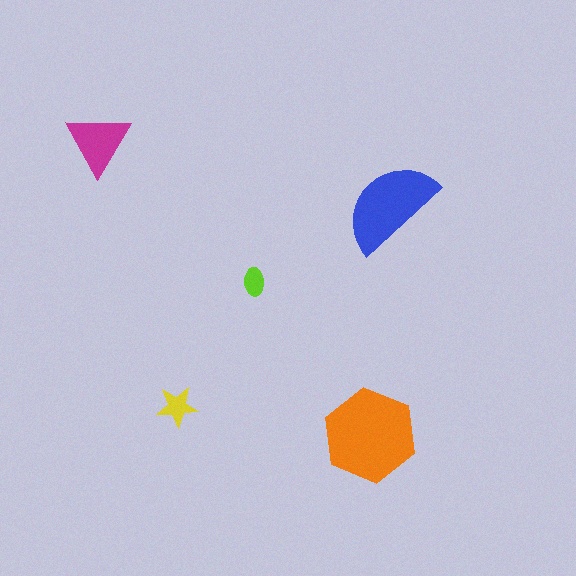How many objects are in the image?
There are 5 objects in the image.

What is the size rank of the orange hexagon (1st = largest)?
1st.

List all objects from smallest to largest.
The lime ellipse, the yellow star, the magenta triangle, the blue semicircle, the orange hexagon.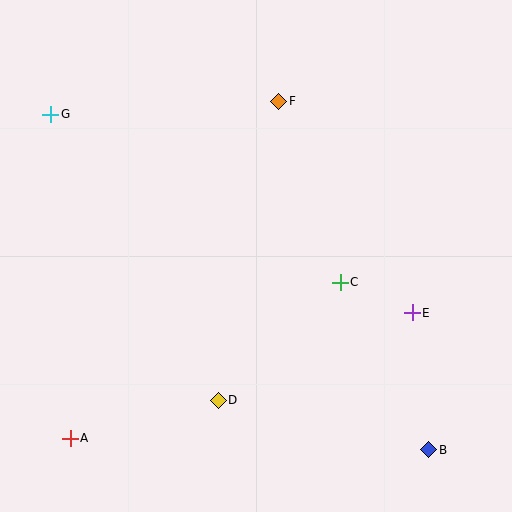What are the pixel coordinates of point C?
Point C is at (340, 282).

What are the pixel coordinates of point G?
Point G is at (51, 114).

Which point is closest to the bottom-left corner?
Point A is closest to the bottom-left corner.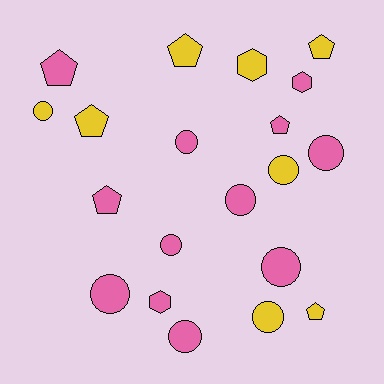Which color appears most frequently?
Pink, with 12 objects.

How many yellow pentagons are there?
There are 4 yellow pentagons.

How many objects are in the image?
There are 20 objects.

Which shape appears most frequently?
Circle, with 10 objects.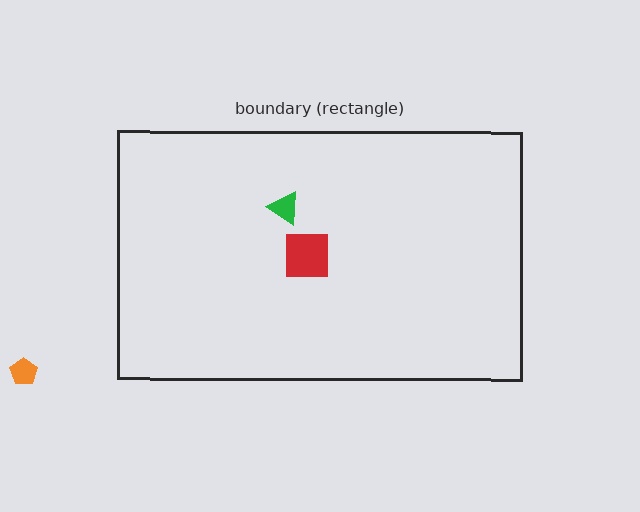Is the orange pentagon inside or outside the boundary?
Outside.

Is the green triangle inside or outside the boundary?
Inside.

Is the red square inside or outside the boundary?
Inside.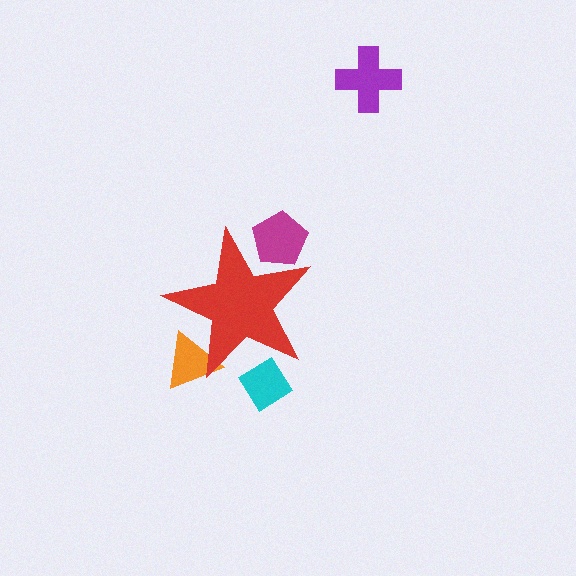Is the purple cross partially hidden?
No, the purple cross is fully visible.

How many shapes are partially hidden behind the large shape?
3 shapes are partially hidden.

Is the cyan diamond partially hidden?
Yes, the cyan diamond is partially hidden behind the red star.